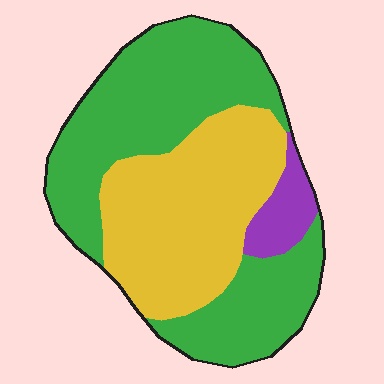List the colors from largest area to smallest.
From largest to smallest: green, yellow, purple.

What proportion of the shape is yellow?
Yellow takes up between a third and a half of the shape.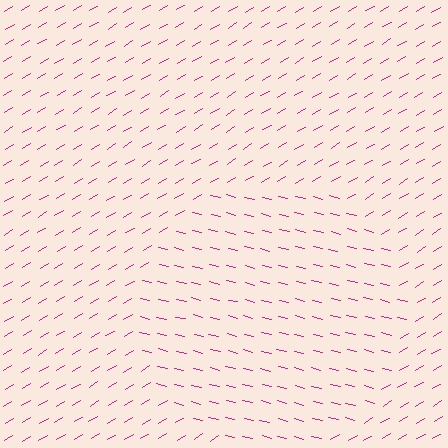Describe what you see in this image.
The image is filled with small magenta line segments. A circle region in the image has lines oriented differently from the surrounding lines, creating a visible texture boundary.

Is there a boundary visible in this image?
Yes, there is a texture boundary formed by a change in line orientation.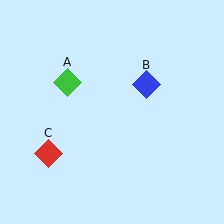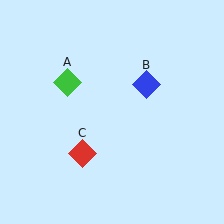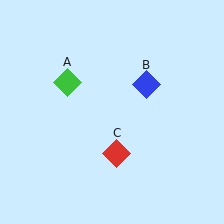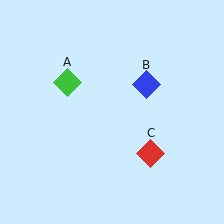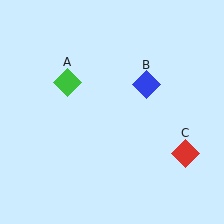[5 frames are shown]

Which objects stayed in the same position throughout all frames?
Green diamond (object A) and blue diamond (object B) remained stationary.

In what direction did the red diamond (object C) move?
The red diamond (object C) moved right.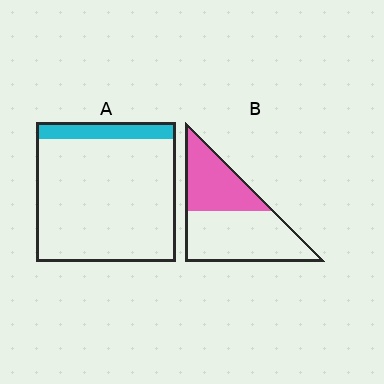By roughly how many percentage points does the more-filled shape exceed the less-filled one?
By roughly 30 percentage points (B over A).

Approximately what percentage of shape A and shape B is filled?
A is approximately 10% and B is approximately 40%.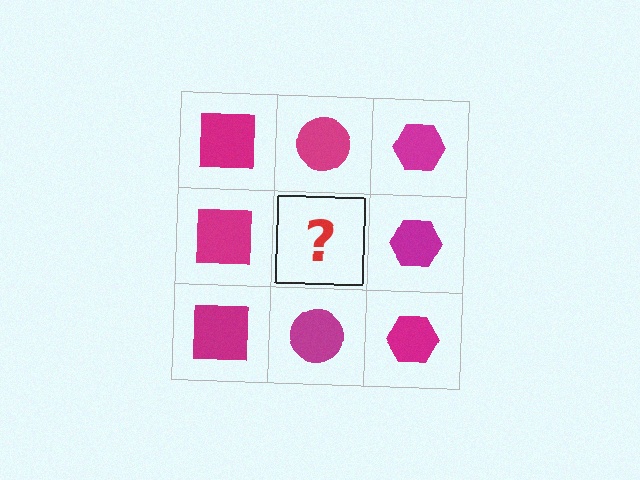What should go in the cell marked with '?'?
The missing cell should contain a magenta circle.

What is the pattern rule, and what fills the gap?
The rule is that each column has a consistent shape. The gap should be filled with a magenta circle.